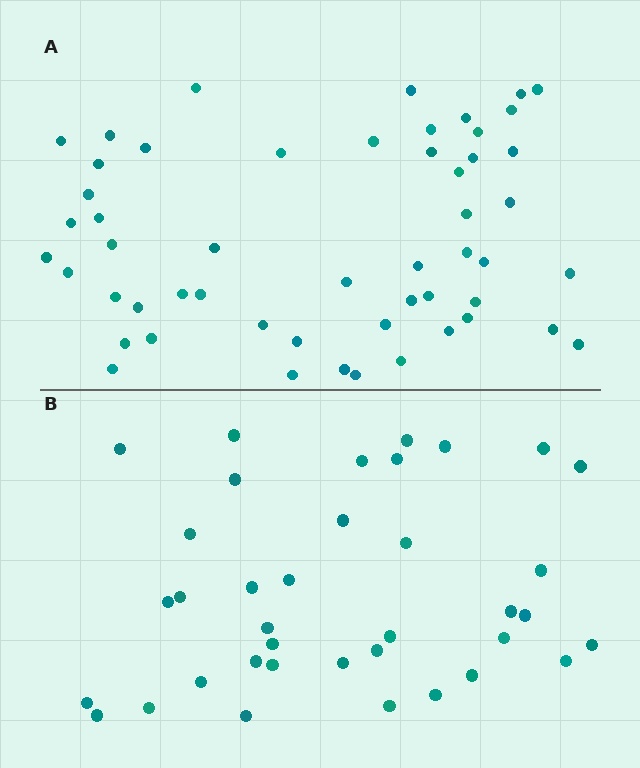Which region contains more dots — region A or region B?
Region A (the top region) has more dots.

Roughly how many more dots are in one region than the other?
Region A has approximately 15 more dots than region B.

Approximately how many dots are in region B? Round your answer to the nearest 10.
About 40 dots. (The exact count is 37, which rounds to 40.)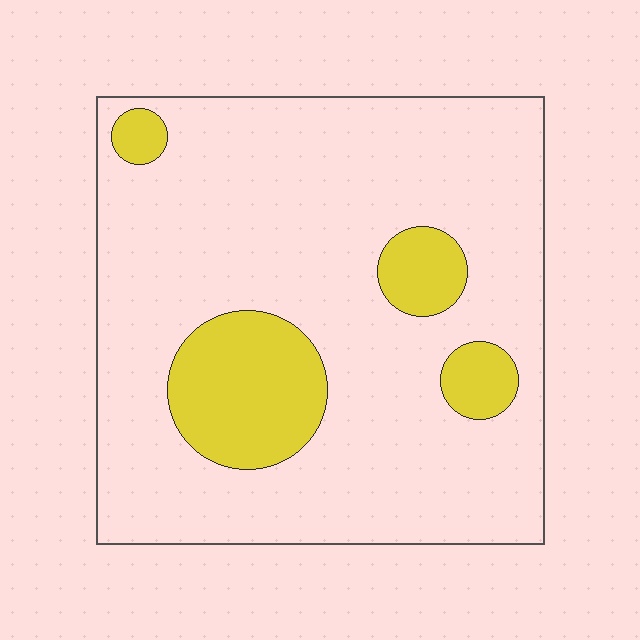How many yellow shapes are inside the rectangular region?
4.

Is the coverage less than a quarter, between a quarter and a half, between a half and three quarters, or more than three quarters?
Less than a quarter.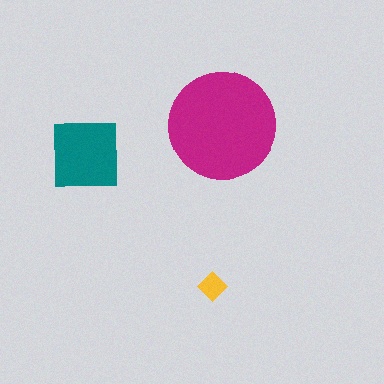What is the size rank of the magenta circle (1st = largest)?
1st.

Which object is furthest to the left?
The teal square is leftmost.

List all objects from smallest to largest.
The yellow diamond, the teal square, the magenta circle.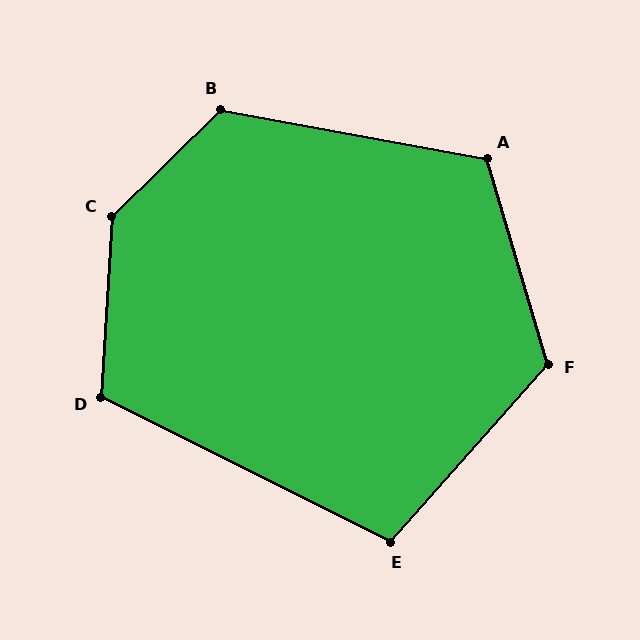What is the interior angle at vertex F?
Approximately 122 degrees (obtuse).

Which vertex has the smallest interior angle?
E, at approximately 105 degrees.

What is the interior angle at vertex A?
Approximately 117 degrees (obtuse).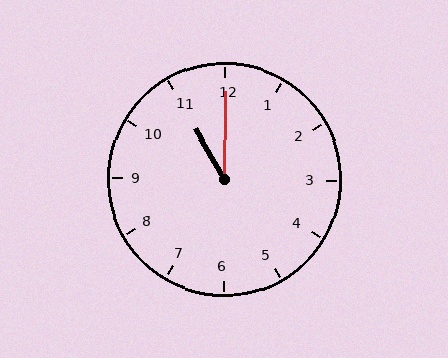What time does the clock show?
11:00.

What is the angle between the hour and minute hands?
Approximately 30 degrees.